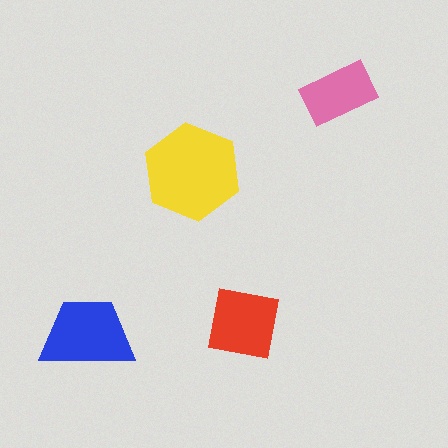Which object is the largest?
The yellow hexagon.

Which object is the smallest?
The pink rectangle.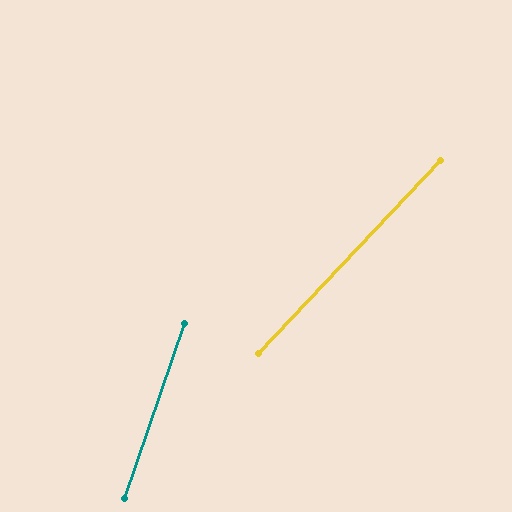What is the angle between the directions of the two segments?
Approximately 24 degrees.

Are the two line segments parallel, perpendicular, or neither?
Neither parallel nor perpendicular — they differ by about 24°.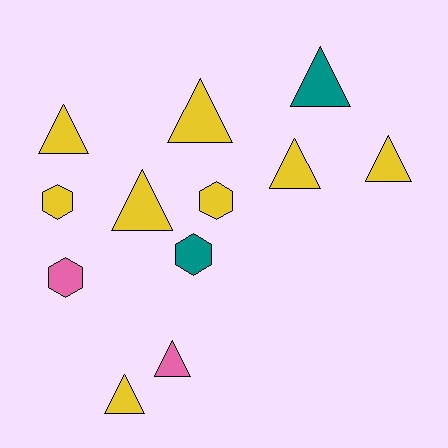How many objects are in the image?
There are 12 objects.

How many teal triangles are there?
There is 1 teal triangle.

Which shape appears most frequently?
Triangle, with 8 objects.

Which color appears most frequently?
Yellow, with 8 objects.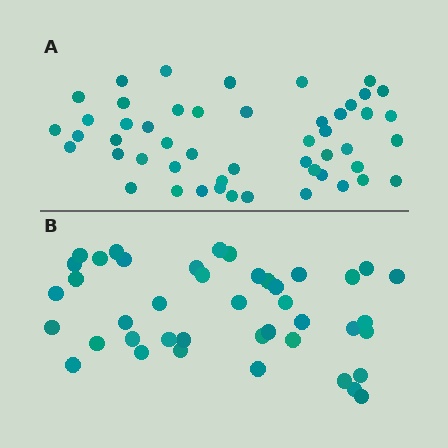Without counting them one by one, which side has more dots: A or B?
Region A (the top region) has more dots.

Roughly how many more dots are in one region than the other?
Region A has roughly 8 or so more dots than region B.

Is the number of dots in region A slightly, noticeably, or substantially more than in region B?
Region A has only slightly more — the two regions are fairly close. The ratio is roughly 1.2 to 1.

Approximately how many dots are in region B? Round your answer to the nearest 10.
About 40 dots. (The exact count is 42, which rounds to 40.)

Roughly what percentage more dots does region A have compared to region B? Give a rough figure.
About 20% more.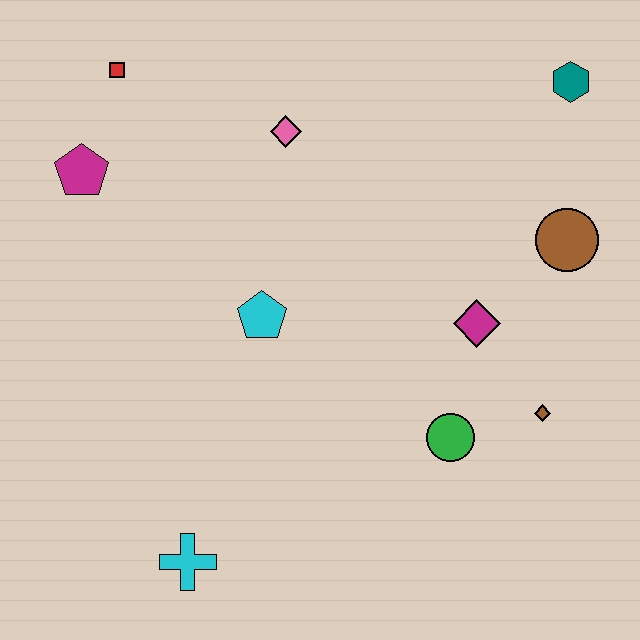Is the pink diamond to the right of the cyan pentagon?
Yes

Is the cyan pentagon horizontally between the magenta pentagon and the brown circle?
Yes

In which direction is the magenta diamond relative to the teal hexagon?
The magenta diamond is below the teal hexagon.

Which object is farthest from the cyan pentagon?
The teal hexagon is farthest from the cyan pentagon.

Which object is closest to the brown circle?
The magenta diamond is closest to the brown circle.